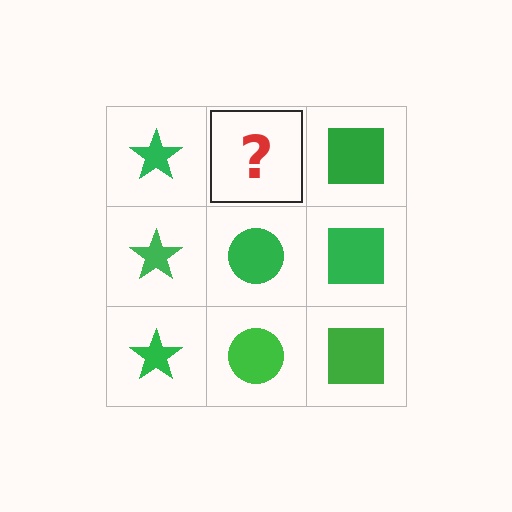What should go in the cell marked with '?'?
The missing cell should contain a green circle.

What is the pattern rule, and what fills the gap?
The rule is that each column has a consistent shape. The gap should be filled with a green circle.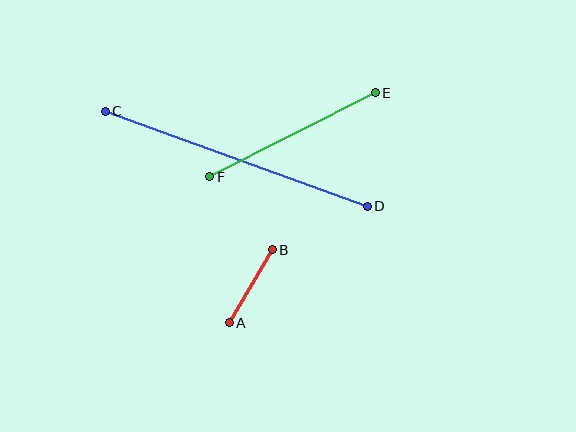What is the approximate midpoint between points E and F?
The midpoint is at approximately (293, 135) pixels.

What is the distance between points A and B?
The distance is approximately 85 pixels.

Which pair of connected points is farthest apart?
Points C and D are farthest apart.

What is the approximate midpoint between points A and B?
The midpoint is at approximately (251, 286) pixels.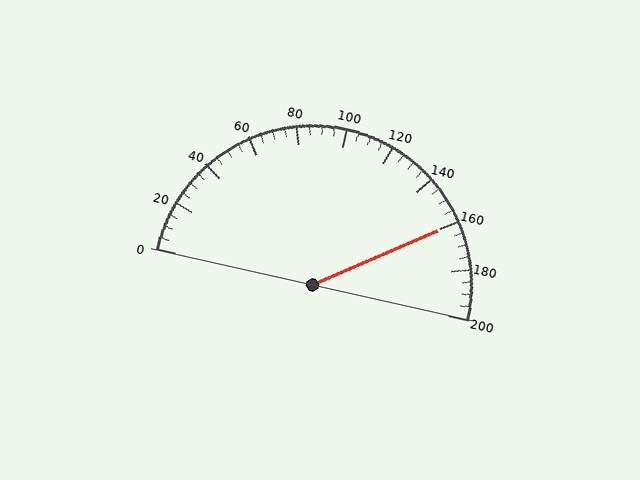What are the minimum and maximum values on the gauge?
The gauge ranges from 0 to 200.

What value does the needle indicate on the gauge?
The needle indicates approximately 160.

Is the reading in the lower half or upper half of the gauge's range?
The reading is in the upper half of the range (0 to 200).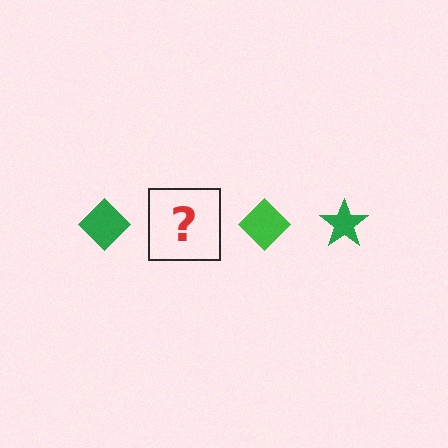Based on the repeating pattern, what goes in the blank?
The blank should be a green star.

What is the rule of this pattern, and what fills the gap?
The rule is that the pattern cycles through diamond, star shapes in green. The gap should be filled with a green star.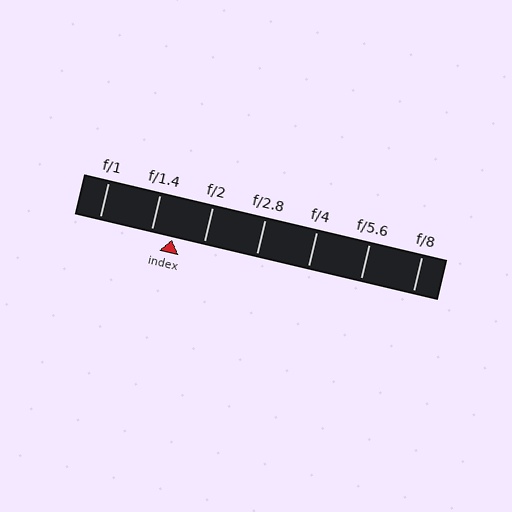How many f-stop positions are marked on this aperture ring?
There are 7 f-stop positions marked.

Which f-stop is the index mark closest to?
The index mark is closest to f/1.4.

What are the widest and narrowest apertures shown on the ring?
The widest aperture shown is f/1 and the narrowest is f/8.